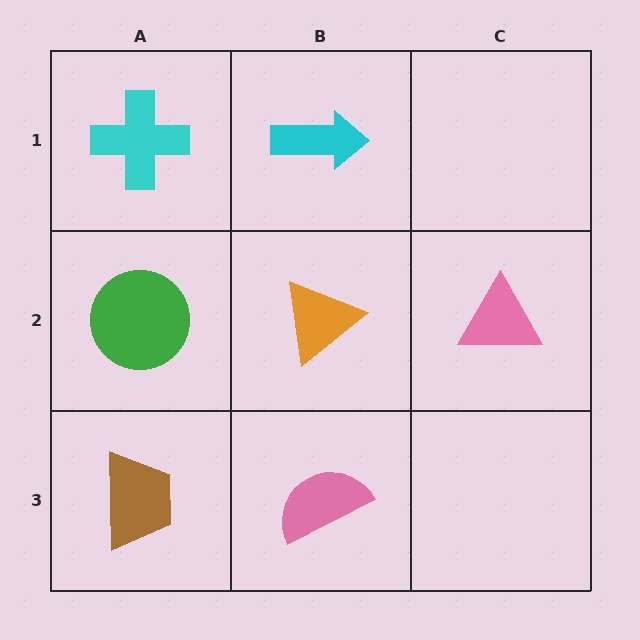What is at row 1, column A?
A cyan cross.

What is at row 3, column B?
A pink semicircle.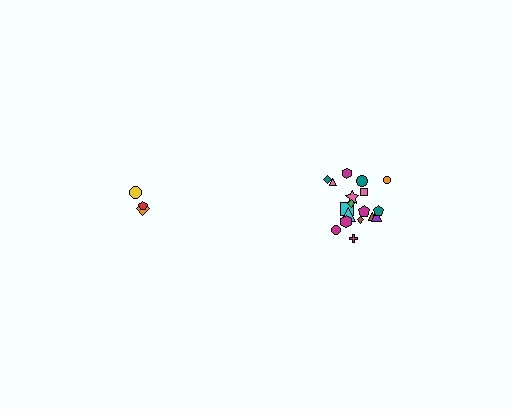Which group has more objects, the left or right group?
The right group.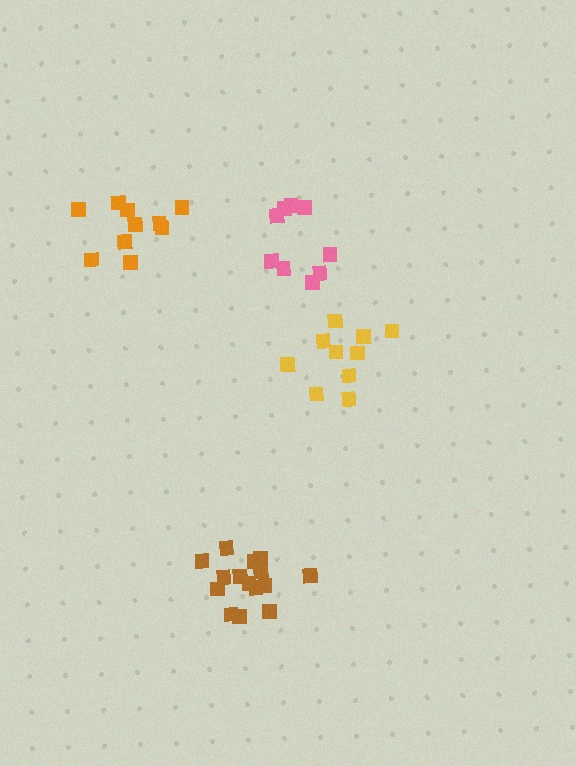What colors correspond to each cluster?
The clusters are colored: yellow, orange, brown, pink.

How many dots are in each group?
Group 1: 10 dots, Group 2: 10 dots, Group 3: 15 dots, Group 4: 9 dots (44 total).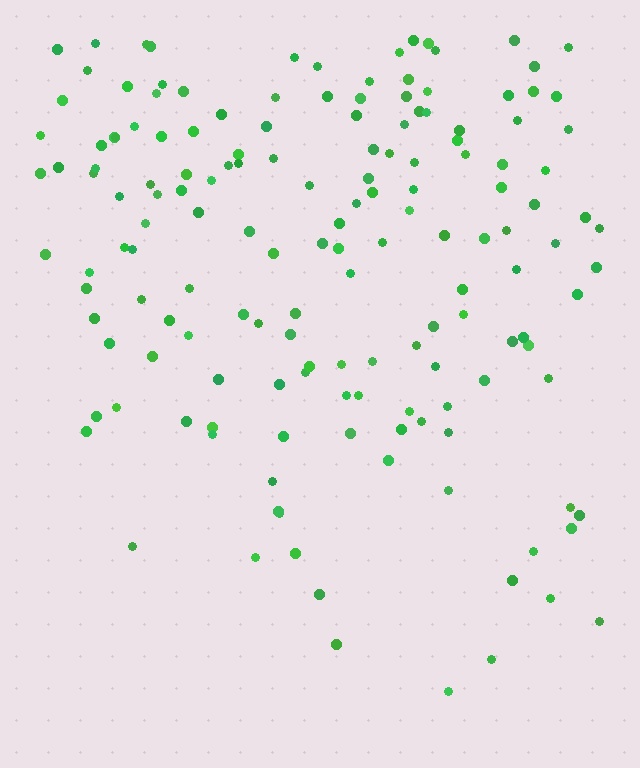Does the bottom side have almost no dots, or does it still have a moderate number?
Still a moderate number, just noticeably fewer than the top.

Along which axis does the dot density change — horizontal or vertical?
Vertical.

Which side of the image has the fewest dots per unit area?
The bottom.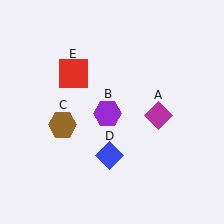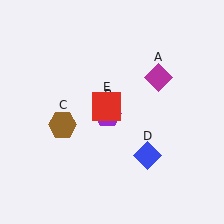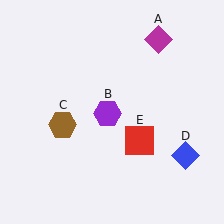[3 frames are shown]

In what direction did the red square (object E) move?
The red square (object E) moved down and to the right.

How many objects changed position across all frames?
3 objects changed position: magenta diamond (object A), blue diamond (object D), red square (object E).